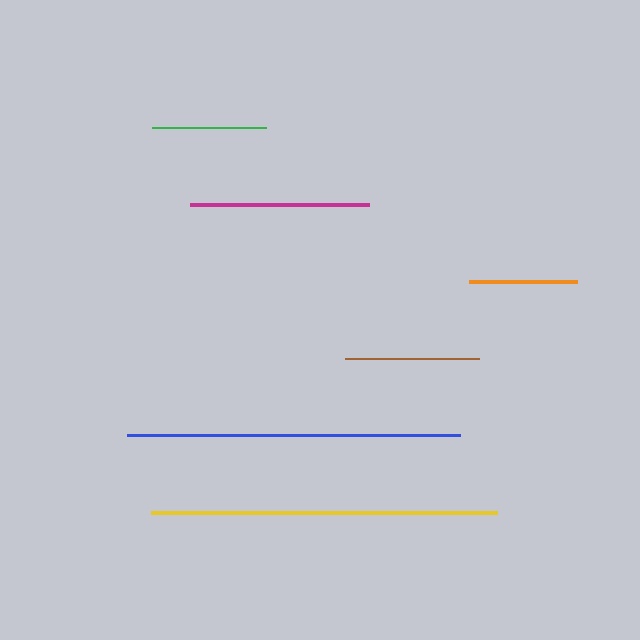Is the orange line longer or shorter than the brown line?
The brown line is longer than the orange line.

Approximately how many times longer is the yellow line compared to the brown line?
The yellow line is approximately 2.6 times the length of the brown line.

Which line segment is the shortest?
The orange line is the shortest at approximately 108 pixels.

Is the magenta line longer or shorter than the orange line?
The magenta line is longer than the orange line.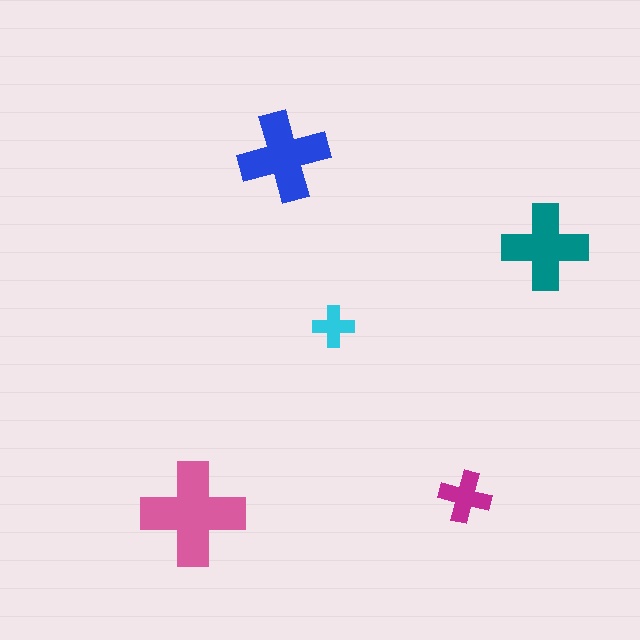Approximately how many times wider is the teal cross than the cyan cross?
About 2 times wider.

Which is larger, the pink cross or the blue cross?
The pink one.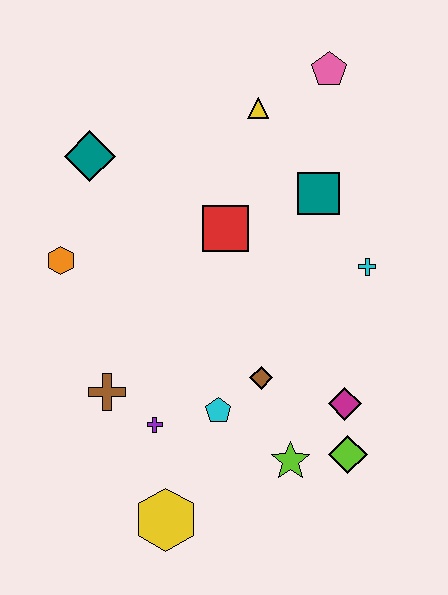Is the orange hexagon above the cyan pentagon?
Yes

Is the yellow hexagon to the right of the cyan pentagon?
No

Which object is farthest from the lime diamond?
The teal diamond is farthest from the lime diamond.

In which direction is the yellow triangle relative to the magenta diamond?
The yellow triangle is above the magenta diamond.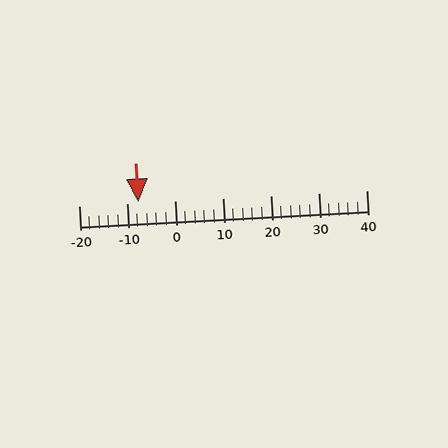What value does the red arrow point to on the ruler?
The red arrow points to approximately -8.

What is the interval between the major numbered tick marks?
The major tick marks are spaced 10 units apart.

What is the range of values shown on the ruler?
The ruler shows values from -20 to 40.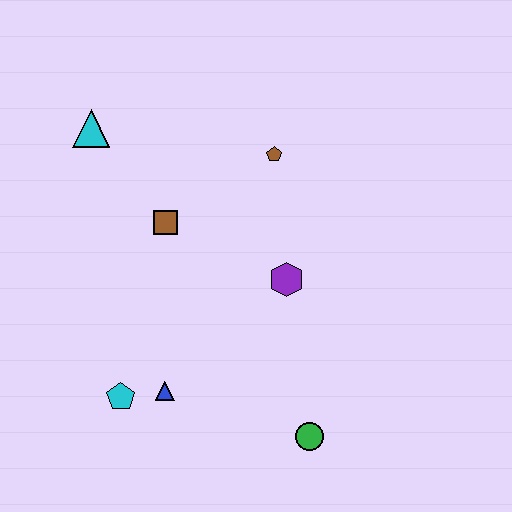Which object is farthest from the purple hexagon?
The cyan triangle is farthest from the purple hexagon.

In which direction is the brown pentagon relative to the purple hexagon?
The brown pentagon is above the purple hexagon.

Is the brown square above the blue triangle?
Yes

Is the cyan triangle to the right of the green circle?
No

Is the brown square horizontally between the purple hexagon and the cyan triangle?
Yes